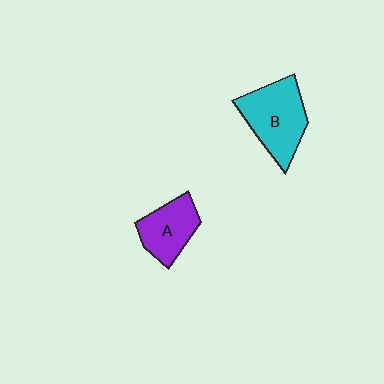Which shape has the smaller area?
Shape A (purple).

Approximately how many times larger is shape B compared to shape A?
Approximately 1.4 times.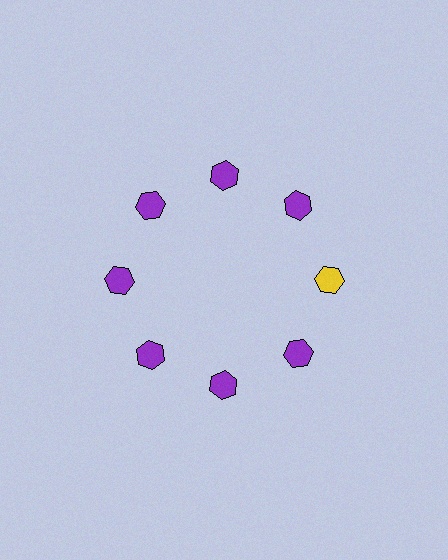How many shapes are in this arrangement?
There are 8 shapes arranged in a ring pattern.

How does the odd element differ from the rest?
It has a different color: yellow instead of purple.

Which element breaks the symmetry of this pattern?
The yellow hexagon at roughly the 3 o'clock position breaks the symmetry. All other shapes are purple hexagons.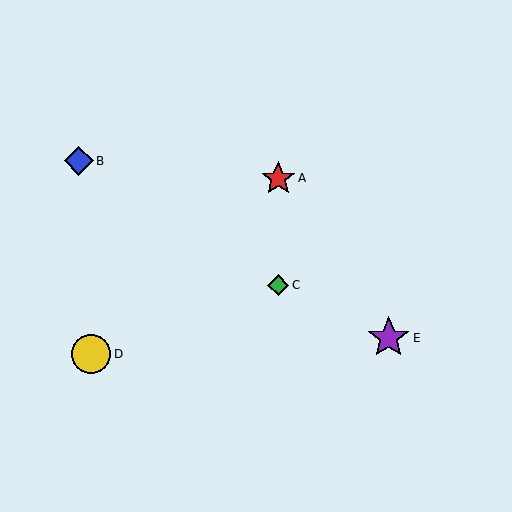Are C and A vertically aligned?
Yes, both are at x≈278.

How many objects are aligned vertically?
2 objects (A, C) are aligned vertically.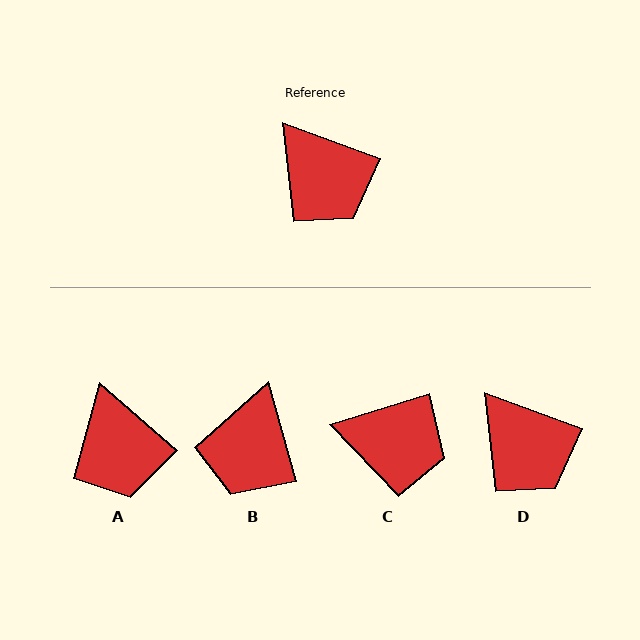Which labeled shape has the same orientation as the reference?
D.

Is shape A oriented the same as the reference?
No, it is off by about 21 degrees.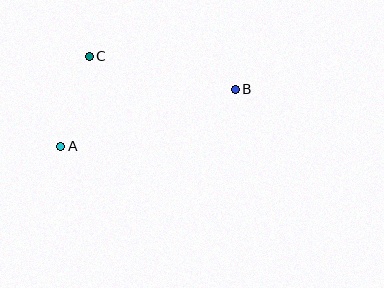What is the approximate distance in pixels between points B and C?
The distance between B and C is approximately 150 pixels.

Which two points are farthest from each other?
Points A and B are farthest from each other.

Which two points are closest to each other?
Points A and C are closest to each other.